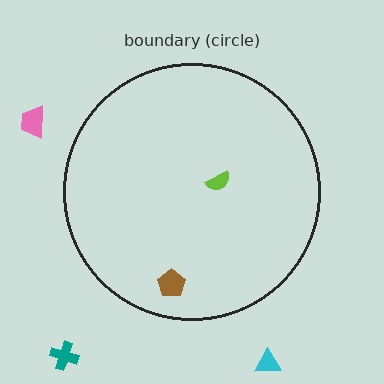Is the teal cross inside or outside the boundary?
Outside.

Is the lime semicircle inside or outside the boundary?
Inside.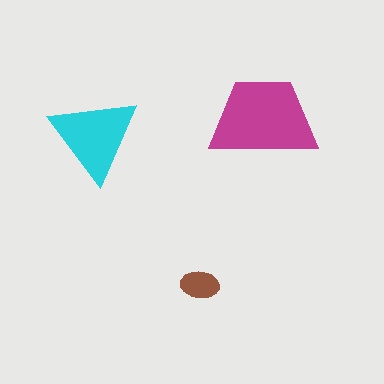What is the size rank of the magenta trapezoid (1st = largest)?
1st.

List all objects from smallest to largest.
The brown ellipse, the cyan triangle, the magenta trapezoid.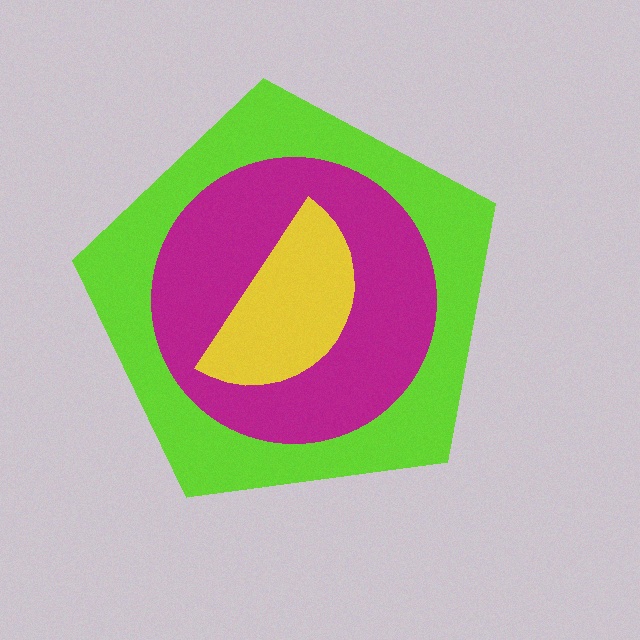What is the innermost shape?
The yellow semicircle.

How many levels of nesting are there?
3.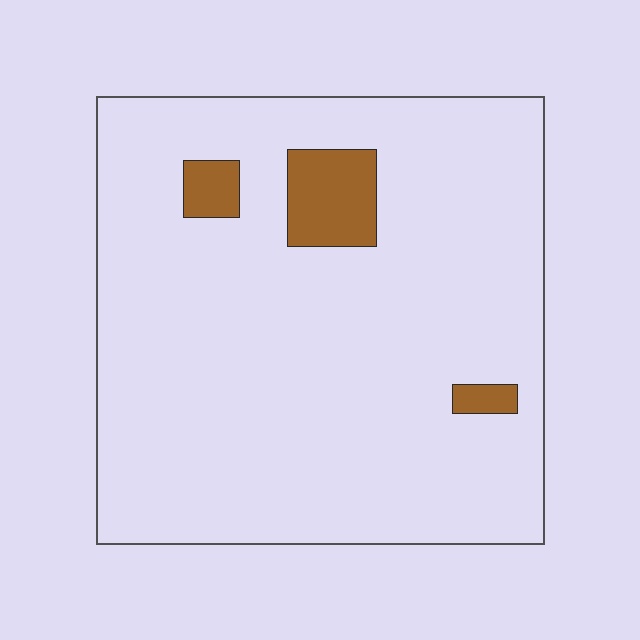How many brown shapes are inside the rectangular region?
3.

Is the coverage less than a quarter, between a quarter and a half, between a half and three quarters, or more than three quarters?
Less than a quarter.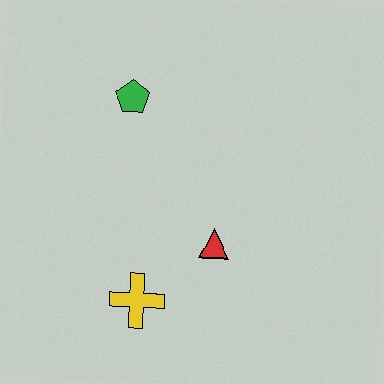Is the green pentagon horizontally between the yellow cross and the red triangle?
No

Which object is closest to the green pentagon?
The red triangle is closest to the green pentagon.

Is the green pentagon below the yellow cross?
No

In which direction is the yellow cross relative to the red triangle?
The yellow cross is to the left of the red triangle.